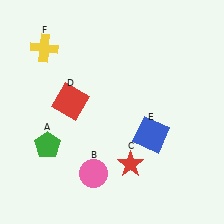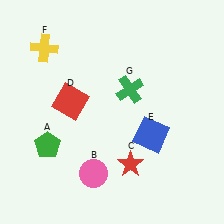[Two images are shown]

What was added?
A green cross (G) was added in Image 2.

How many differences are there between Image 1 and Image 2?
There is 1 difference between the two images.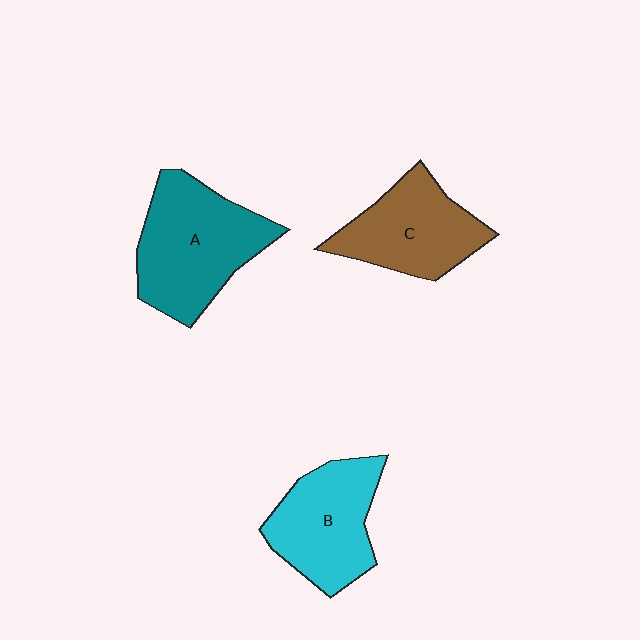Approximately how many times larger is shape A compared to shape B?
Approximately 1.2 times.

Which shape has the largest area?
Shape A (teal).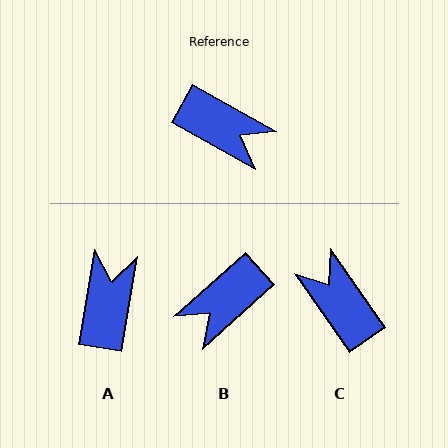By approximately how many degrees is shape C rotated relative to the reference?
Approximately 154 degrees counter-clockwise.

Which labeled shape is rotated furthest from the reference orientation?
C, about 154 degrees away.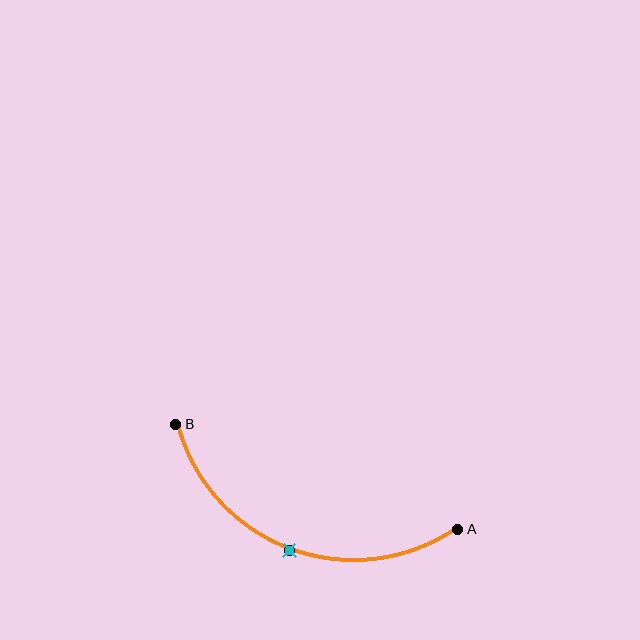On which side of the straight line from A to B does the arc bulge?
The arc bulges below the straight line connecting A and B.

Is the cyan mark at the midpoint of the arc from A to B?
Yes. The cyan mark lies on the arc at equal arc-length from both A and B — it is the arc midpoint.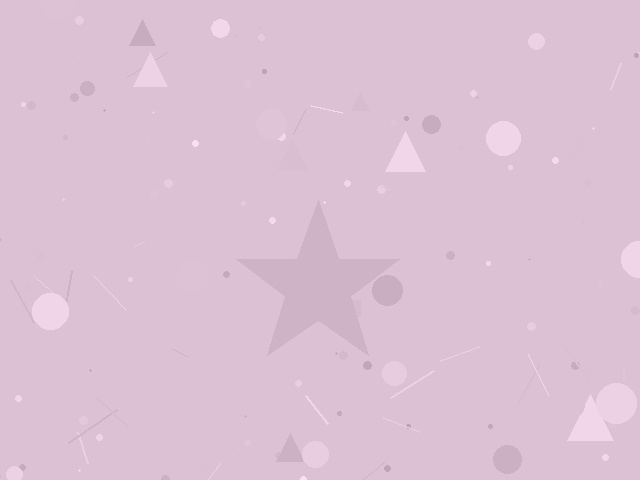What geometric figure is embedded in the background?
A star is embedded in the background.